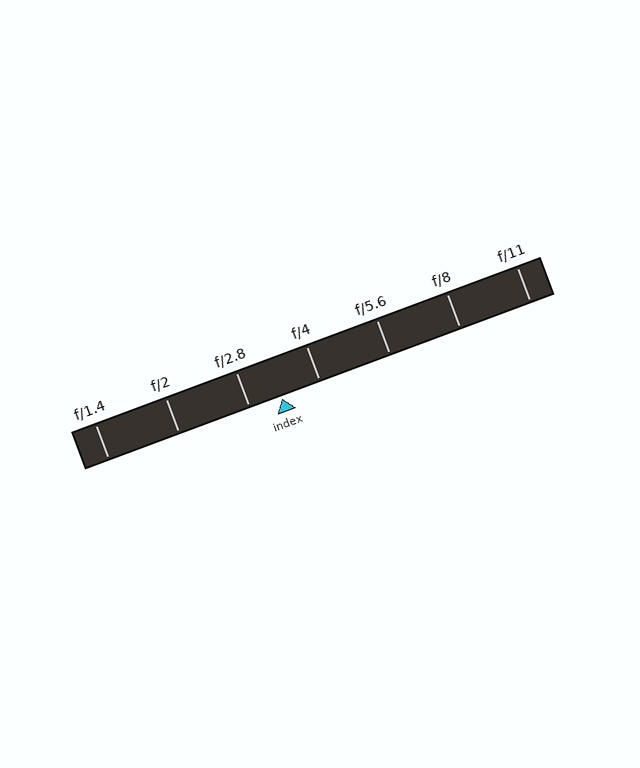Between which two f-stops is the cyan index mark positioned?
The index mark is between f/2.8 and f/4.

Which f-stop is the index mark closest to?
The index mark is closest to f/2.8.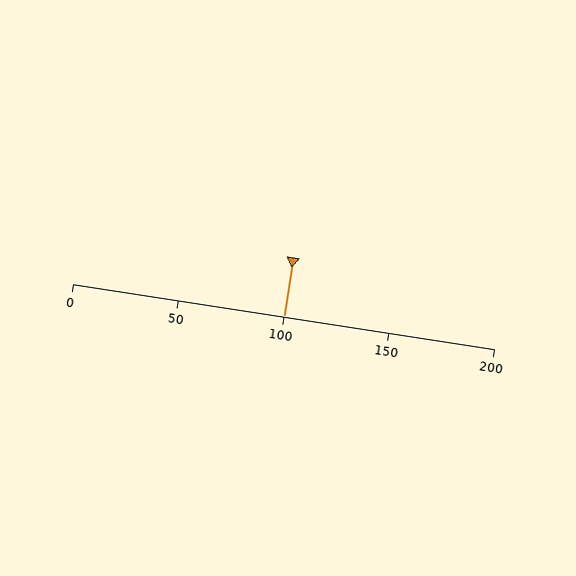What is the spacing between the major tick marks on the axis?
The major ticks are spaced 50 apart.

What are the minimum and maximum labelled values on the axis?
The axis runs from 0 to 200.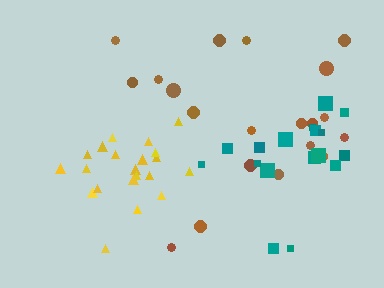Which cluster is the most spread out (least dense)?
Brown.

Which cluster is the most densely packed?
Yellow.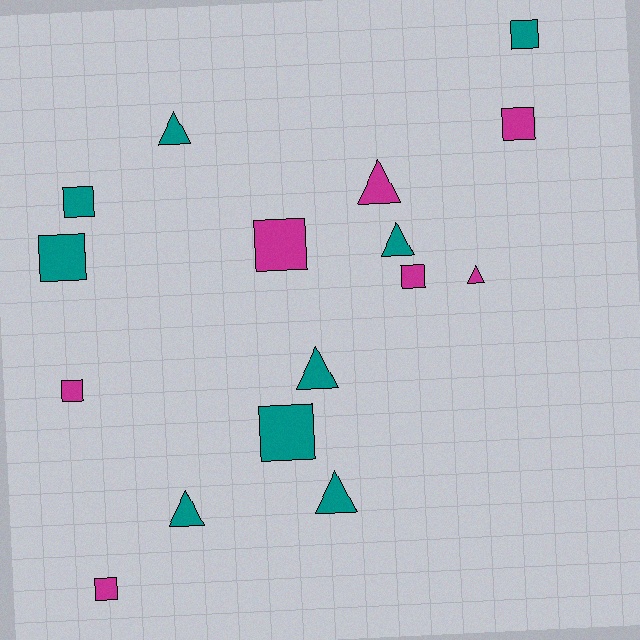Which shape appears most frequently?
Square, with 9 objects.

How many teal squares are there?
There are 4 teal squares.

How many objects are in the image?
There are 16 objects.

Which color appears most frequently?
Teal, with 9 objects.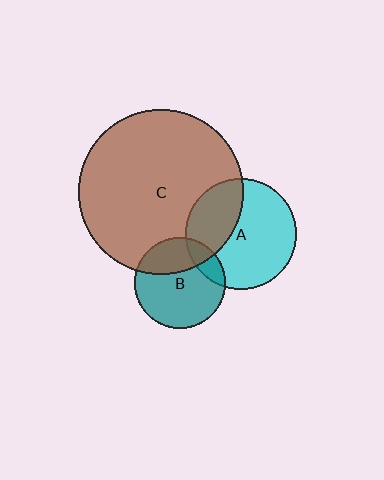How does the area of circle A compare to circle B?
Approximately 1.5 times.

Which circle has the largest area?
Circle C (brown).